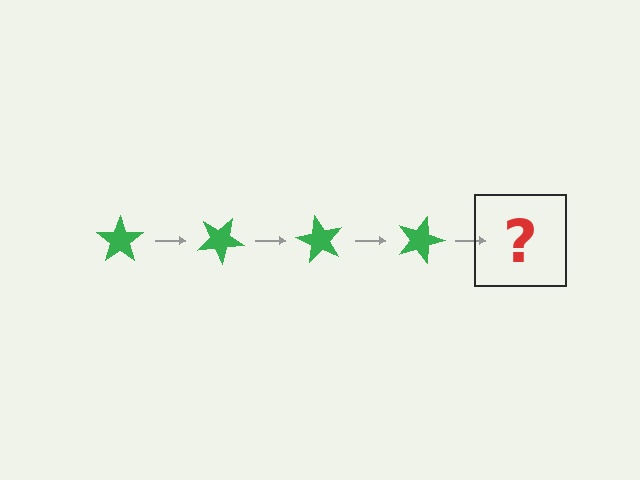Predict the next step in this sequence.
The next step is a green star rotated 120 degrees.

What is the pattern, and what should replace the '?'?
The pattern is that the star rotates 30 degrees each step. The '?' should be a green star rotated 120 degrees.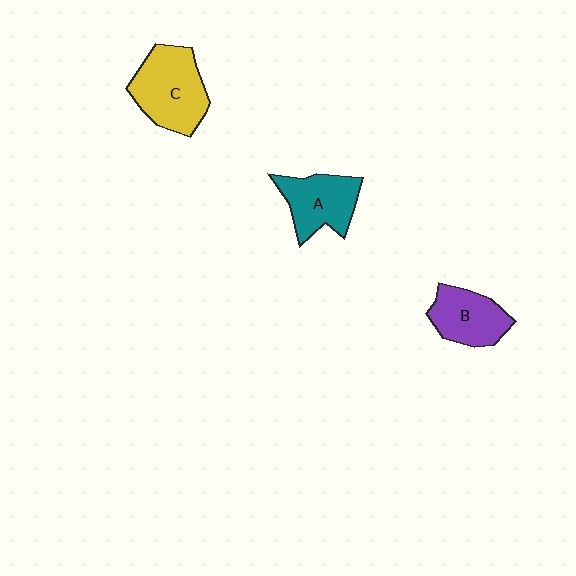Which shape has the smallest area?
Shape B (purple).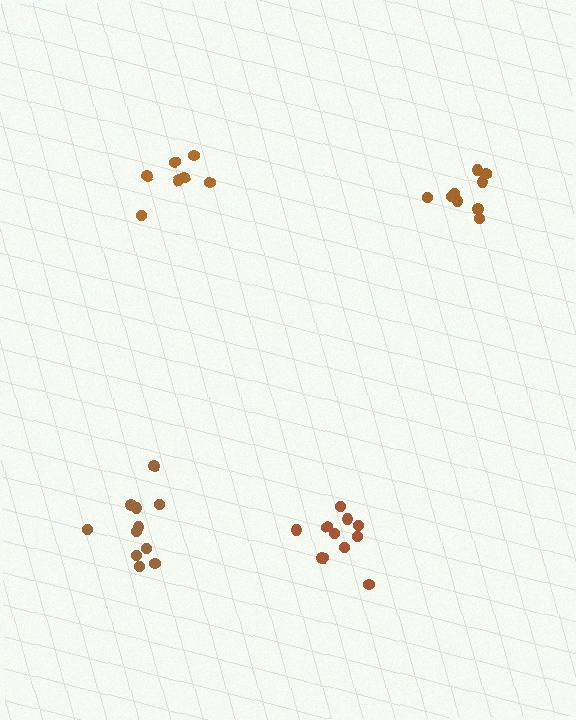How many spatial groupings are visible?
There are 4 spatial groupings.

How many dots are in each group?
Group 1: 11 dots, Group 2: 11 dots, Group 3: 9 dots, Group 4: 7 dots (38 total).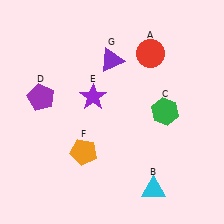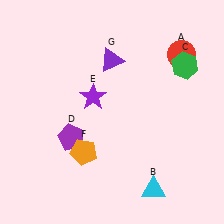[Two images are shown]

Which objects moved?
The objects that moved are: the red circle (A), the green hexagon (C), the purple pentagon (D).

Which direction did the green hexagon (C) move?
The green hexagon (C) moved up.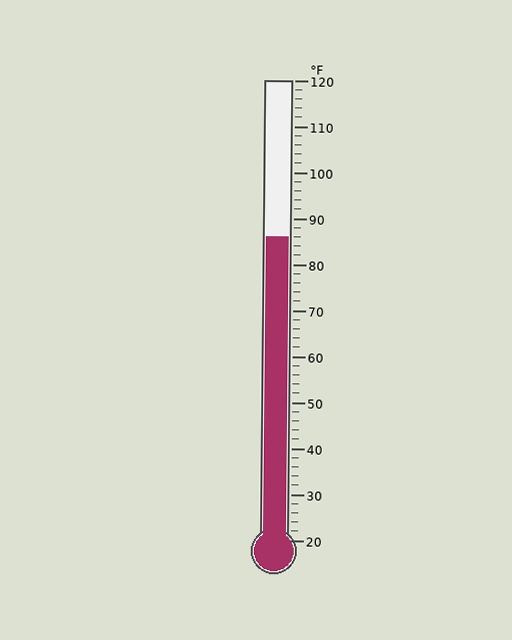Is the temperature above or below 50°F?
The temperature is above 50°F.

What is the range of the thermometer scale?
The thermometer scale ranges from 20°F to 120°F.